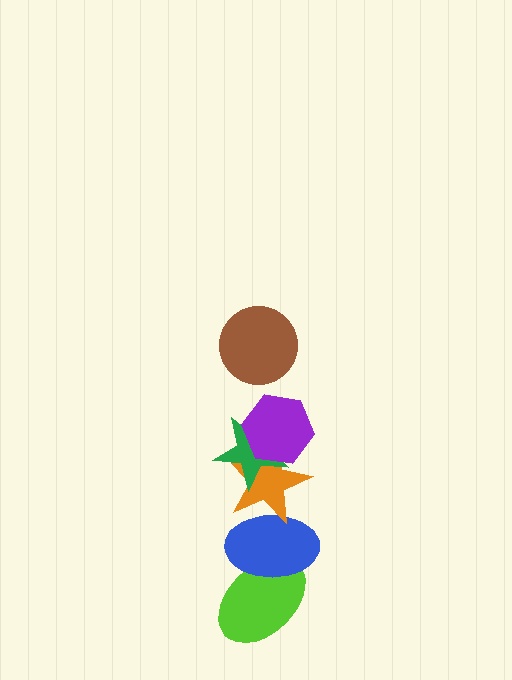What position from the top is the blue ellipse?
The blue ellipse is 5th from the top.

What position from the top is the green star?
The green star is 3rd from the top.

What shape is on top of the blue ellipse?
The orange star is on top of the blue ellipse.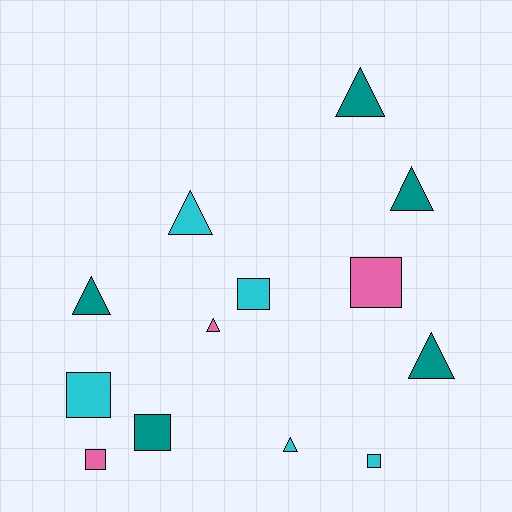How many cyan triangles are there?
There are 2 cyan triangles.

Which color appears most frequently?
Teal, with 5 objects.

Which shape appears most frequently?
Triangle, with 7 objects.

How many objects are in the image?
There are 13 objects.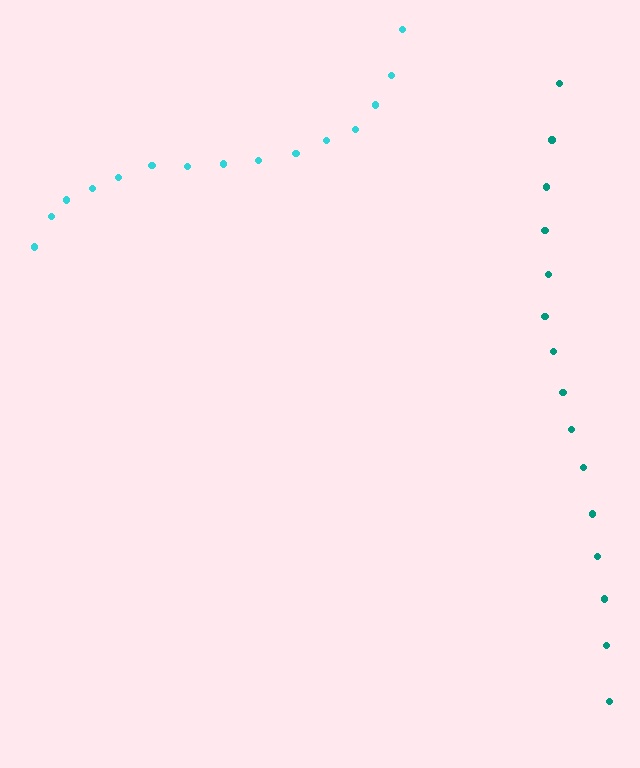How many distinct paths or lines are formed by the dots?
There are 2 distinct paths.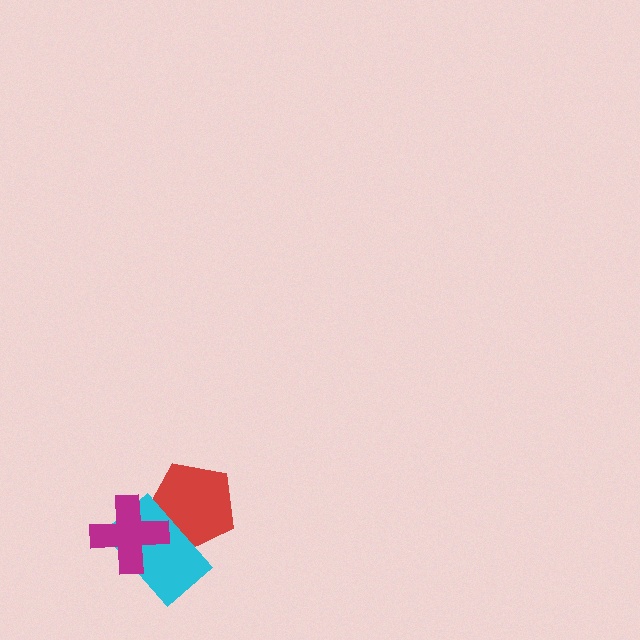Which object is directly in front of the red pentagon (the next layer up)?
The cyan rectangle is directly in front of the red pentagon.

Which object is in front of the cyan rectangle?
The magenta cross is in front of the cyan rectangle.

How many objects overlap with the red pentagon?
2 objects overlap with the red pentagon.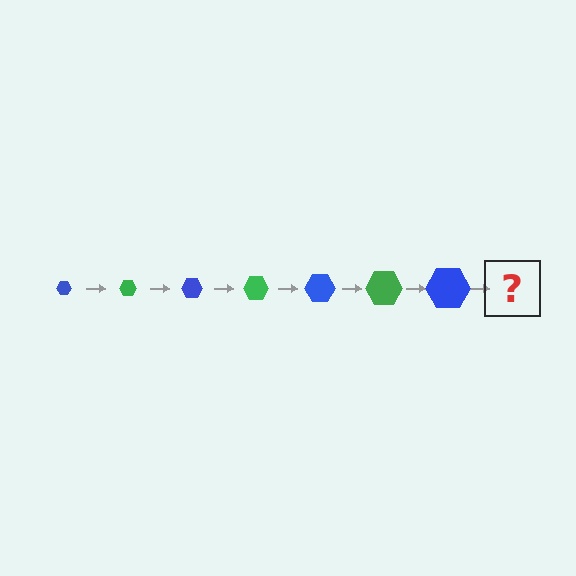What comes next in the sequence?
The next element should be a green hexagon, larger than the previous one.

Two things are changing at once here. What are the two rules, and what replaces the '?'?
The two rules are that the hexagon grows larger each step and the color cycles through blue and green. The '?' should be a green hexagon, larger than the previous one.